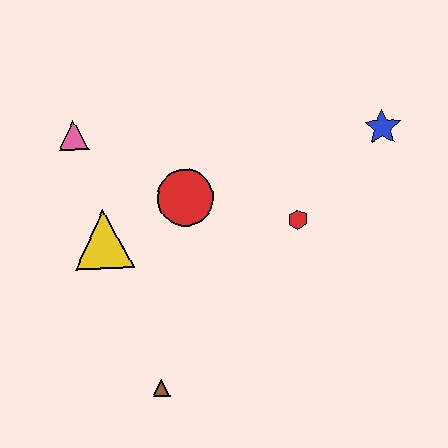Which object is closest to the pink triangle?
The yellow triangle is closest to the pink triangle.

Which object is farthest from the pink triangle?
The blue star is farthest from the pink triangle.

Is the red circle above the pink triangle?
No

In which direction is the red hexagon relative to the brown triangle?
The red hexagon is above the brown triangle.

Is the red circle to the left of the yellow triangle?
No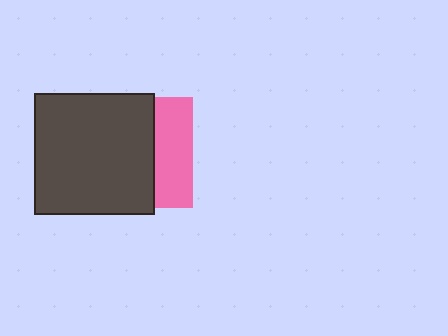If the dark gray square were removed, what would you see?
You would see the complete pink square.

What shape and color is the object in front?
The object in front is a dark gray square.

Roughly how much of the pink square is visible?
A small part of it is visible (roughly 34%).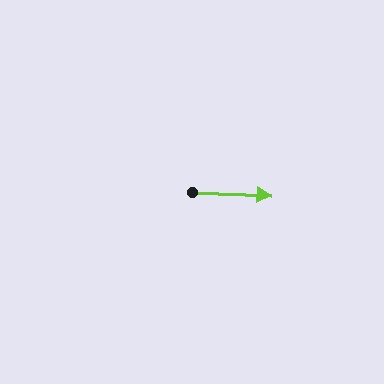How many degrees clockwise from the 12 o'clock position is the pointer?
Approximately 93 degrees.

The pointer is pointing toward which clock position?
Roughly 3 o'clock.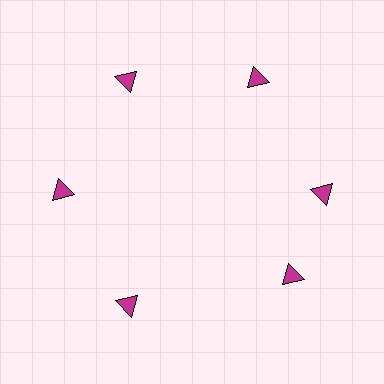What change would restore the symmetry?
The symmetry would be restored by rotating it back into even spacing with its neighbors so that all 6 triangles sit at equal angles and equal distance from the center.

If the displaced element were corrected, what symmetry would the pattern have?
It would have 6-fold rotational symmetry — the pattern would map onto itself every 60 degrees.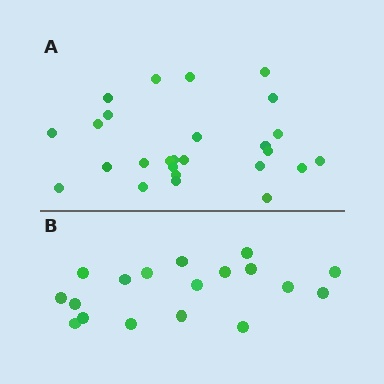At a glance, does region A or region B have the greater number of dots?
Region A (the top region) has more dots.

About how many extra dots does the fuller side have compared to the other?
Region A has roughly 8 or so more dots than region B.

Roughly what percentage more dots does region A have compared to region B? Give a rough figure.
About 45% more.